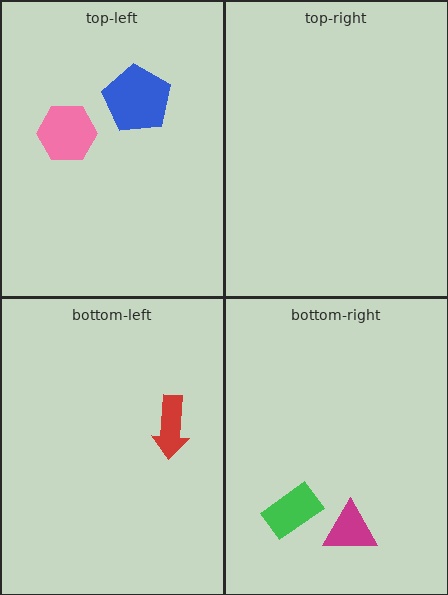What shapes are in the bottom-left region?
The red arrow.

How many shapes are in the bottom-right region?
2.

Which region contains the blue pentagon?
The top-left region.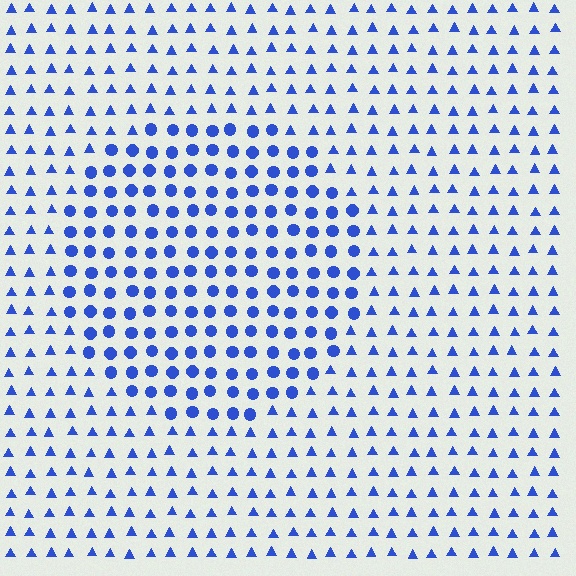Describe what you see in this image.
The image is filled with small blue elements arranged in a uniform grid. A circle-shaped region contains circles, while the surrounding area contains triangles. The boundary is defined purely by the change in element shape.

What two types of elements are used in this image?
The image uses circles inside the circle region and triangles outside it.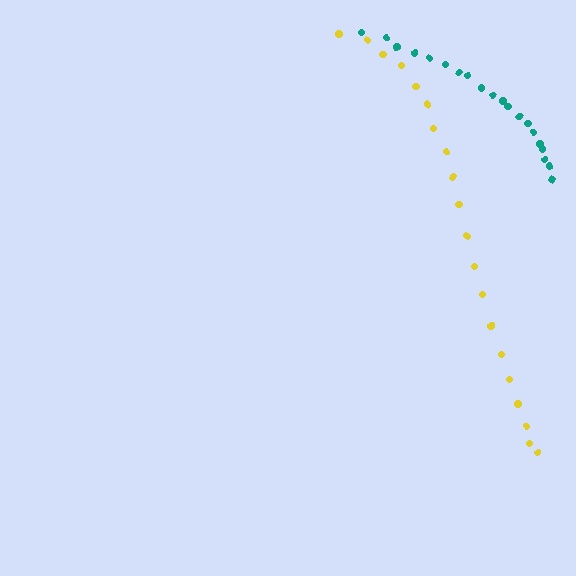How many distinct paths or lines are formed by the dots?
There are 2 distinct paths.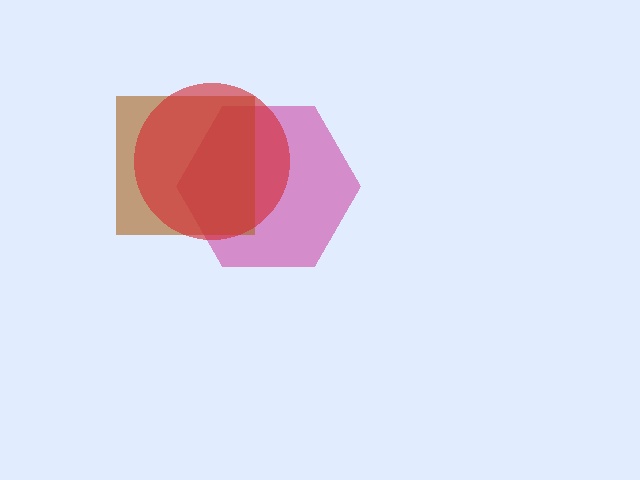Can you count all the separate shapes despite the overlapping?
Yes, there are 3 separate shapes.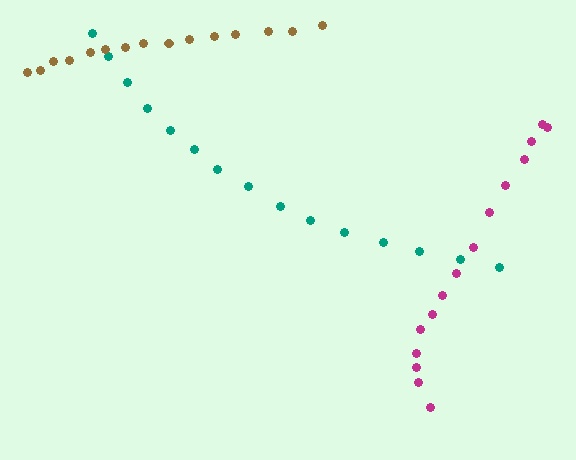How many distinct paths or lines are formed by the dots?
There are 3 distinct paths.